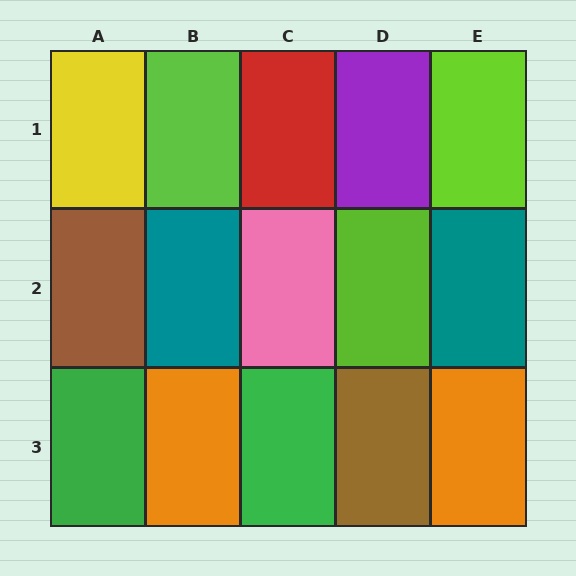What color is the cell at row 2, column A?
Brown.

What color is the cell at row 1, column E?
Lime.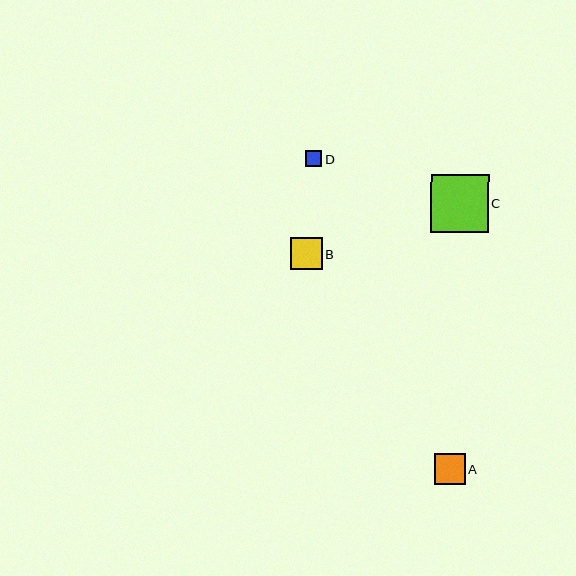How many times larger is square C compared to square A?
Square C is approximately 1.9 times the size of square A.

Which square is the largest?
Square C is the largest with a size of approximately 58 pixels.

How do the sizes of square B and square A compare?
Square B and square A are approximately the same size.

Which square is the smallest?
Square D is the smallest with a size of approximately 17 pixels.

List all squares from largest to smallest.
From largest to smallest: C, B, A, D.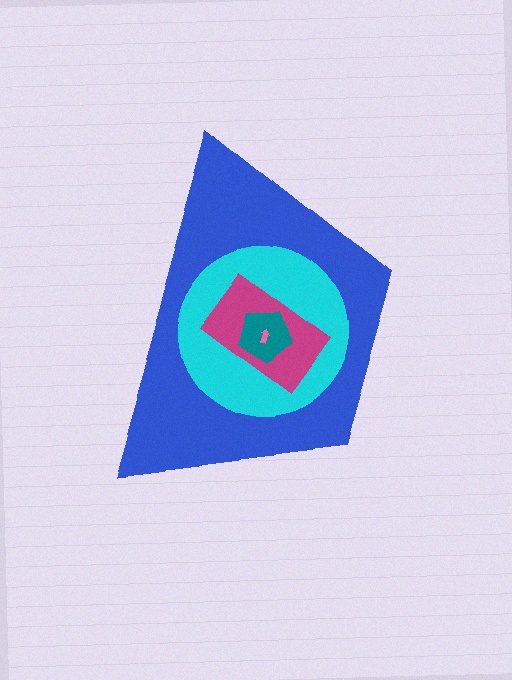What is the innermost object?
The pink arrow.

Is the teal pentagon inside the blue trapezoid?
Yes.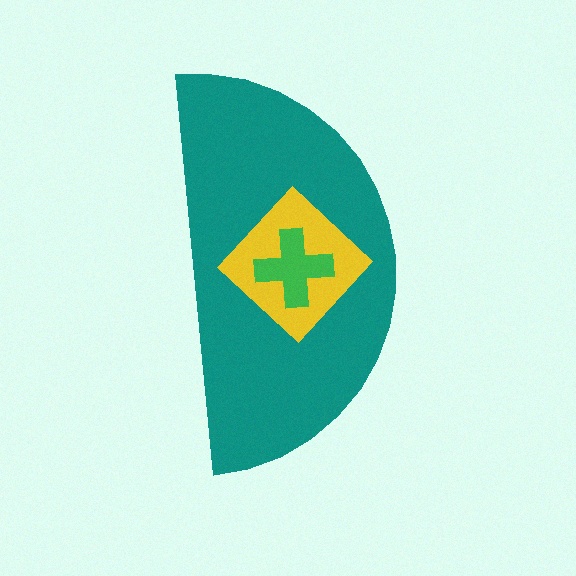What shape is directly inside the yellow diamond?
The green cross.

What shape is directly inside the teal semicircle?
The yellow diamond.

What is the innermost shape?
The green cross.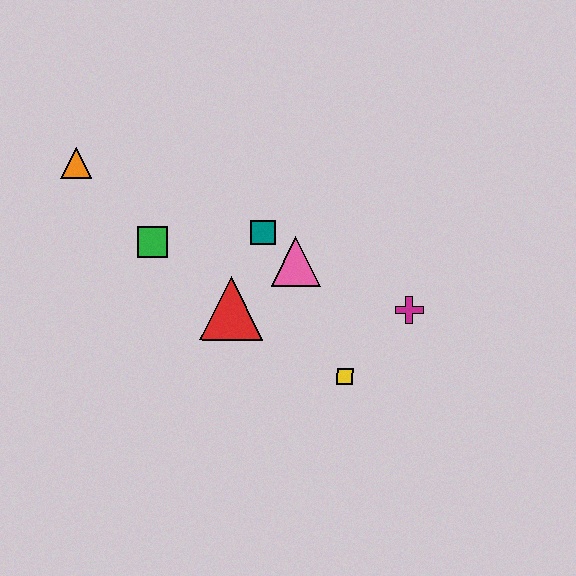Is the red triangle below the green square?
Yes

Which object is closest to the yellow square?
The magenta cross is closest to the yellow square.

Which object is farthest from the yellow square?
The orange triangle is farthest from the yellow square.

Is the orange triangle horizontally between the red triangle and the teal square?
No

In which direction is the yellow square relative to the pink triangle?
The yellow square is below the pink triangle.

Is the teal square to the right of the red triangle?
Yes